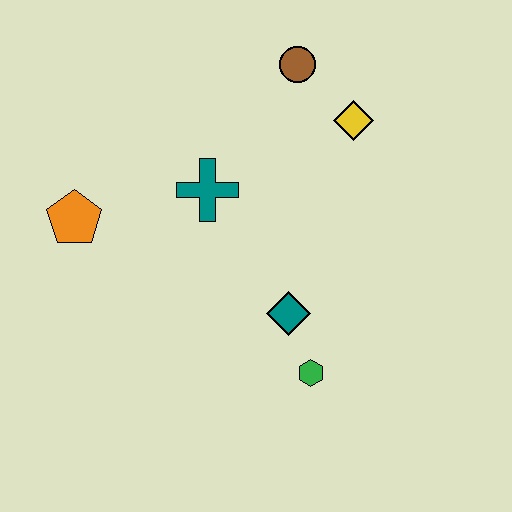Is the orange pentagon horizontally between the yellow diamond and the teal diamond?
No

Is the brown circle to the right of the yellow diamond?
No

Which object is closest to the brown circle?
The yellow diamond is closest to the brown circle.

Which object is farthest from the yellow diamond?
The orange pentagon is farthest from the yellow diamond.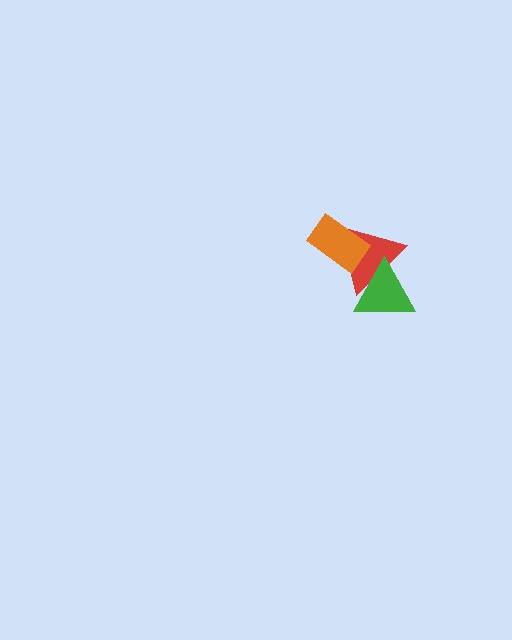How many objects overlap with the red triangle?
2 objects overlap with the red triangle.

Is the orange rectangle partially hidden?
No, no other shape covers it.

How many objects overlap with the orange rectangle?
1 object overlaps with the orange rectangle.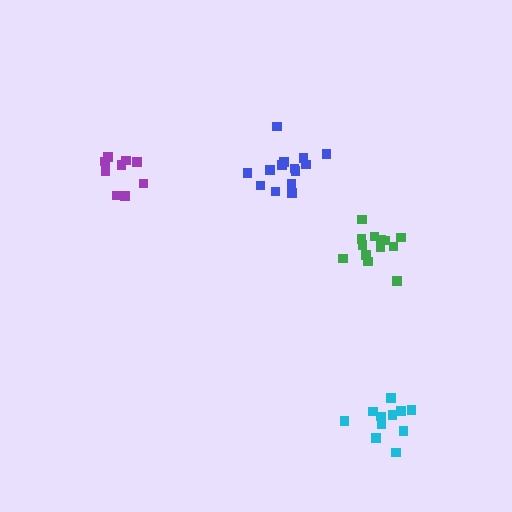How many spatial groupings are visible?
There are 4 spatial groupings.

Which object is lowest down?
The cyan cluster is bottommost.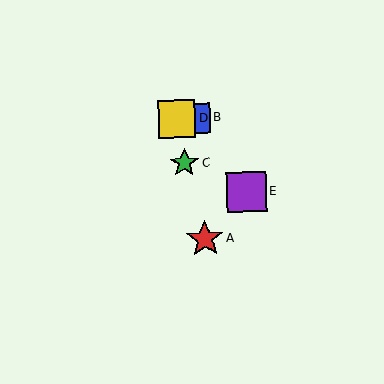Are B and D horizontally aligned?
Yes, both are at y≈118.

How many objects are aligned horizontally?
2 objects (B, D) are aligned horizontally.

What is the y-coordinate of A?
Object A is at y≈239.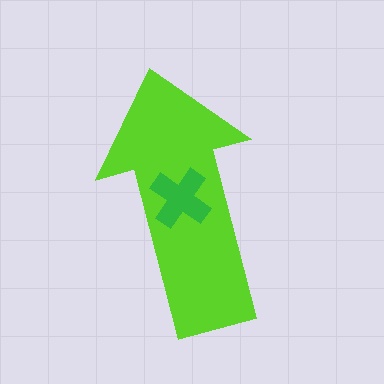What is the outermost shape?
The lime arrow.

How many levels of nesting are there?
2.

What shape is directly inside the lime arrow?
The green cross.